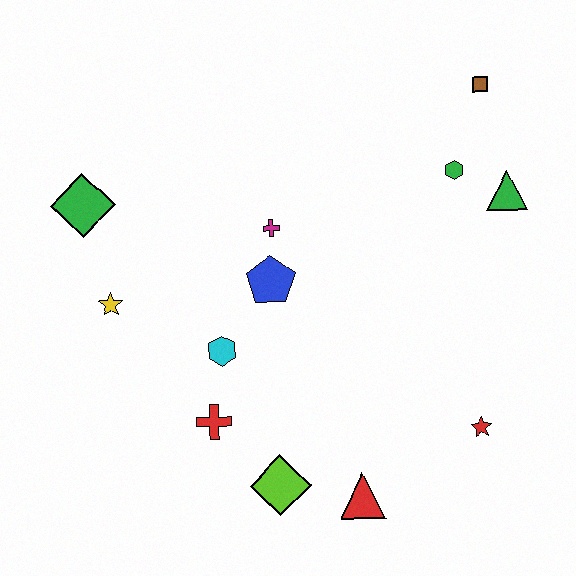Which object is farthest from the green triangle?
The green diamond is farthest from the green triangle.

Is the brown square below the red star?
No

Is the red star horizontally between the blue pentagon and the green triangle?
Yes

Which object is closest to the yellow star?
The green diamond is closest to the yellow star.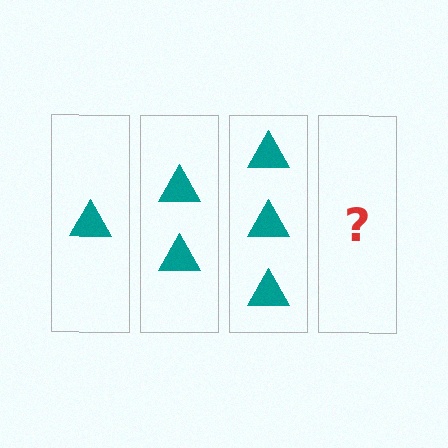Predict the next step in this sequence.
The next step is 4 triangles.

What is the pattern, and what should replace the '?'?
The pattern is that each step adds one more triangle. The '?' should be 4 triangles.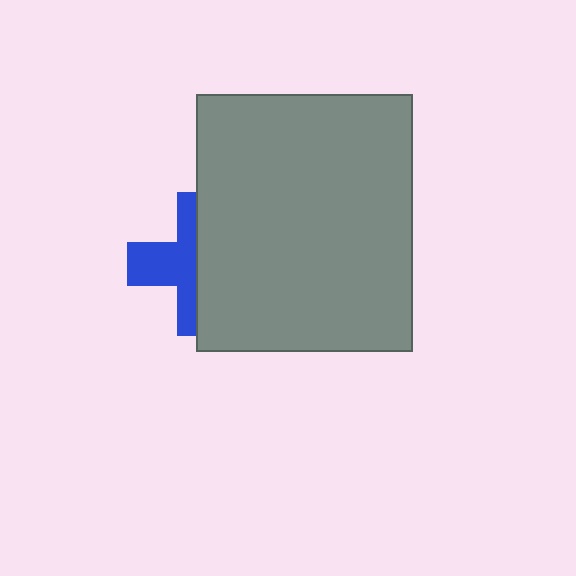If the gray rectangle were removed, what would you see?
You would see the complete blue cross.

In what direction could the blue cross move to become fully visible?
The blue cross could move left. That would shift it out from behind the gray rectangle entirely.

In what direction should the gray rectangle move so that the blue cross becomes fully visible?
The gray rectangle should move right. That is the shortest direction to clear the overlap and leave the blue cross fully visible.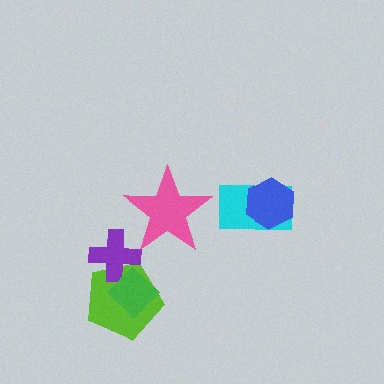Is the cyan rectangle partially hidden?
Yes, it is partially covered by another shape.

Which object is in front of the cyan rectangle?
The blue hexagon is in front of the cyan rectangle.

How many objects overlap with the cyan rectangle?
1 object overlaps with the cyan rectangle.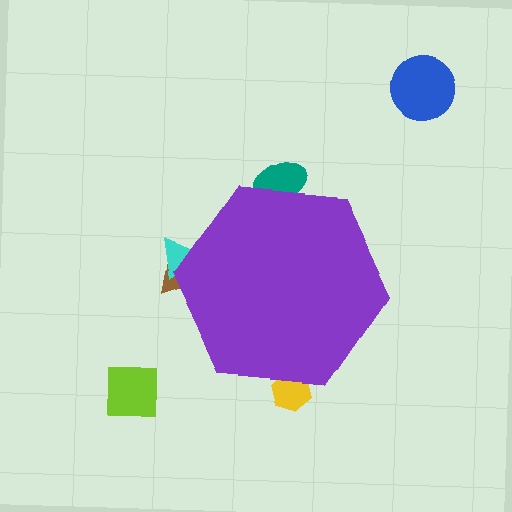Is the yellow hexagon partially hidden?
Yes, the yellow hexagon is partially hidden behind the purple hexagon.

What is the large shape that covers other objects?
A purple hexagon.